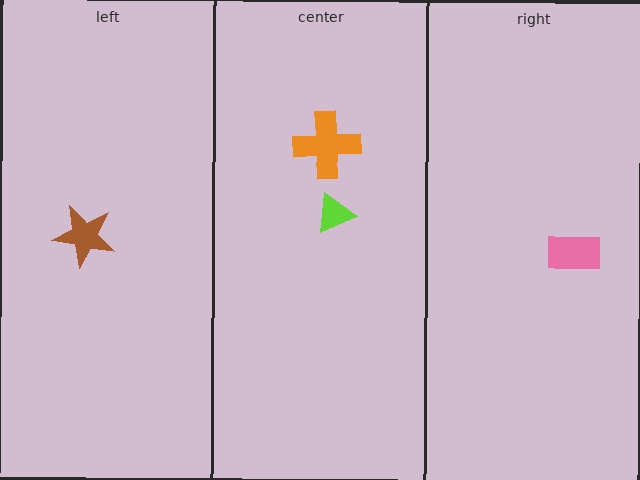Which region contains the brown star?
The left region.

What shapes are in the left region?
The brown star.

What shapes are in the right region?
The pink rectangle.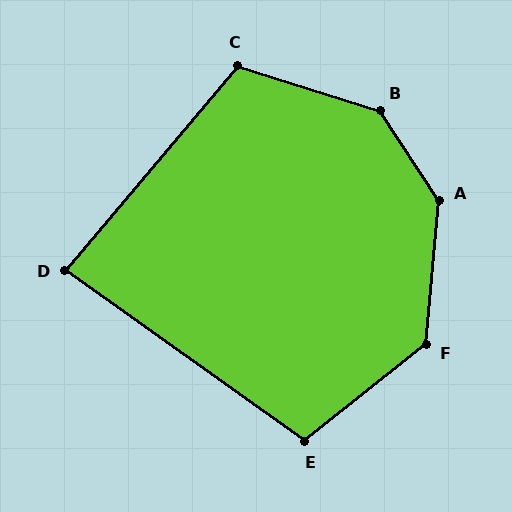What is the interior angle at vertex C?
Approximately 113 degrees (obtuse).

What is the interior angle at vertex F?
Approximately 134 degrees (obtuse).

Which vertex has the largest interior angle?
A, at approximately 142 degrees.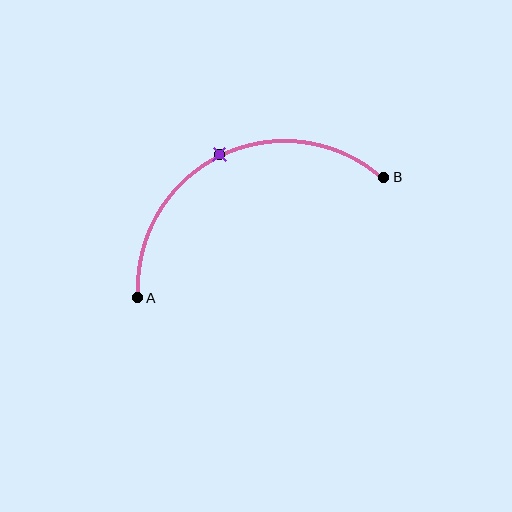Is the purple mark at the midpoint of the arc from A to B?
Yes. The purple mark lies on the arc at equal arc-length from both A and B — it is the arc midpoint.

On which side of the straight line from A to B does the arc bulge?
The arc bulges above the straight line connecting A and B.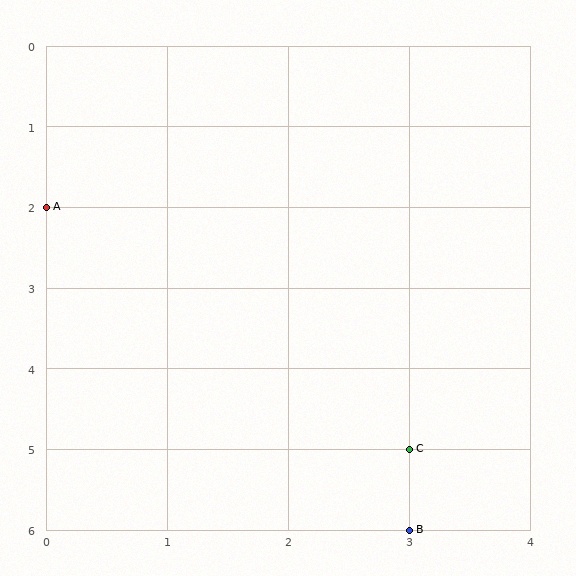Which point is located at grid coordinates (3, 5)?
Point C is at (3, 5).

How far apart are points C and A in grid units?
Points C and A are 3 columns and 3 rows apart (about 4.2 grid units diagonally).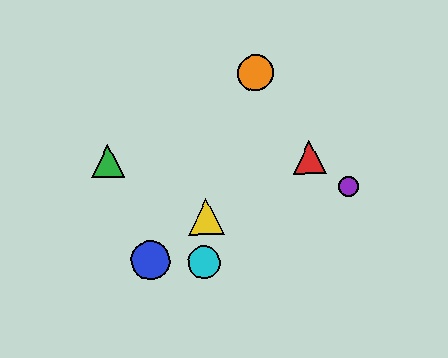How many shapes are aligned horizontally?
2 shapes (the red triangle, the green triangle) are aligned horizontally.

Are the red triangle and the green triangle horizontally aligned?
Yes, both are at y≈157.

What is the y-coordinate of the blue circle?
The blue circle is at y≈260.